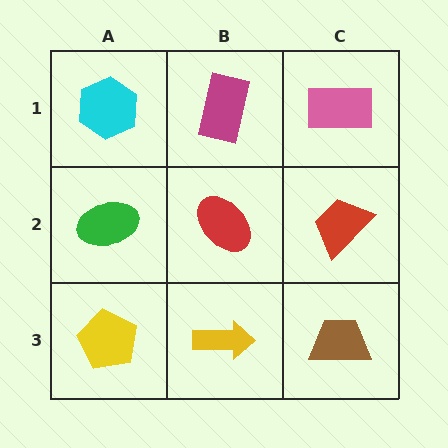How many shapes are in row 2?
3 shapes.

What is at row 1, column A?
A cyan hexagon.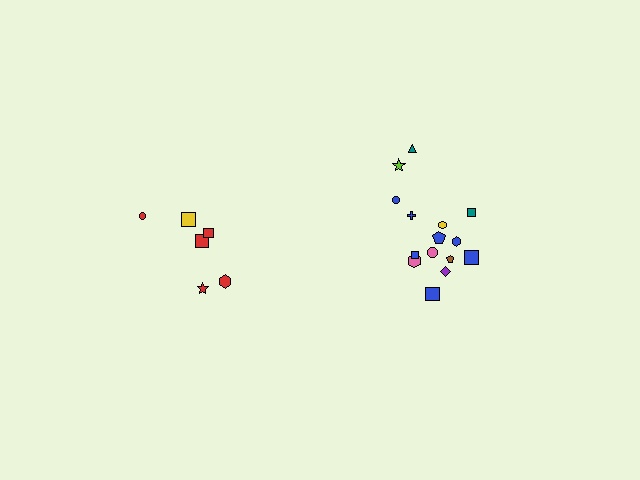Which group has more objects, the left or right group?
The right group.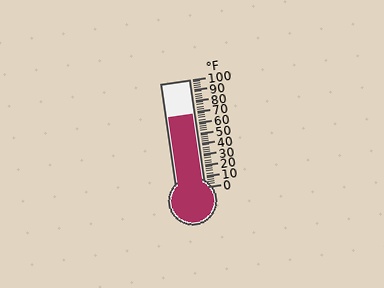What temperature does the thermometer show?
The thermometer shows approximately 68°F.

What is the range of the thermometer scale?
The thermometer scale ranges from 0°F to 100°F.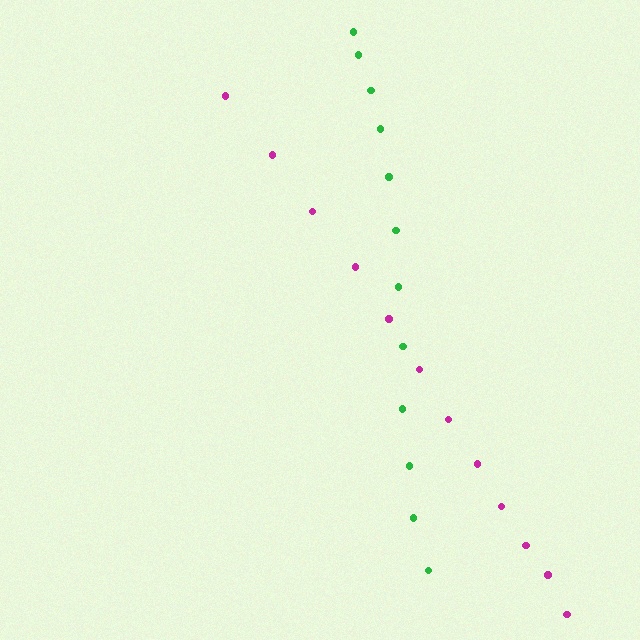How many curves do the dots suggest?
There are 2 distinct paths.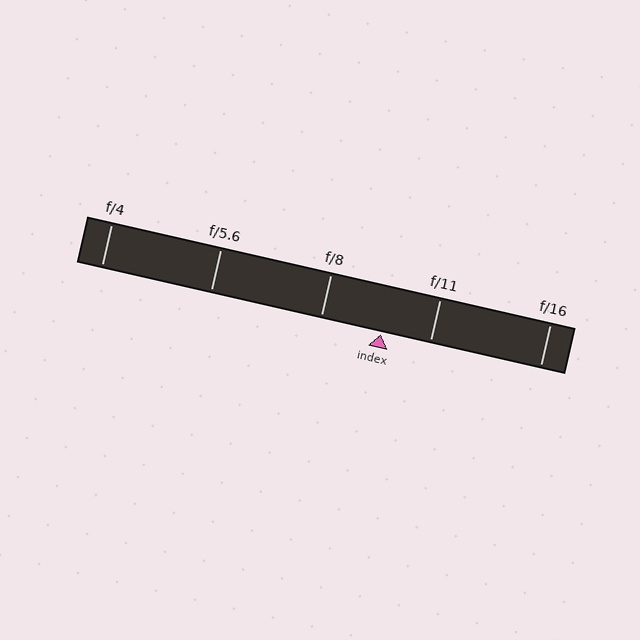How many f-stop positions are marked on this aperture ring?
There are 5 f-stop positions marked.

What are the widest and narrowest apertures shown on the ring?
The widest aperture shown is f/4 and the narrowest is f/16.